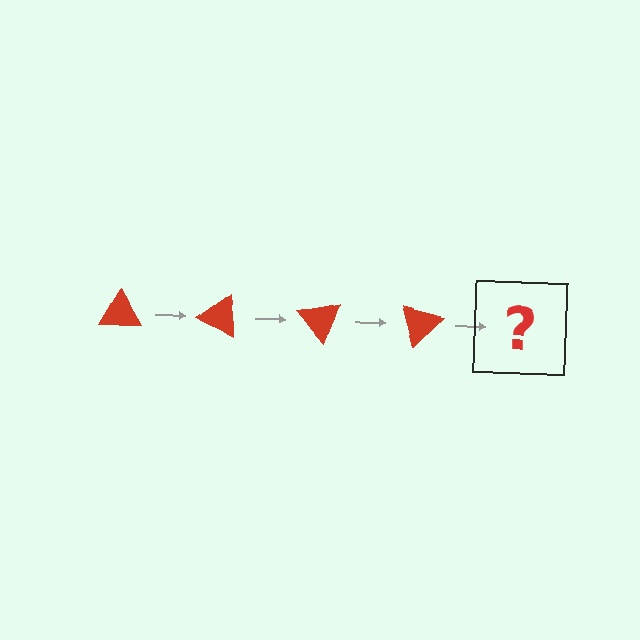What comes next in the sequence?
The next element should be a red triangle rotated 100 degrees.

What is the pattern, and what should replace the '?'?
The pattern is that the triangle rotates 25 degrees each step. The '?' should be a red triangle rotated 100 degrees.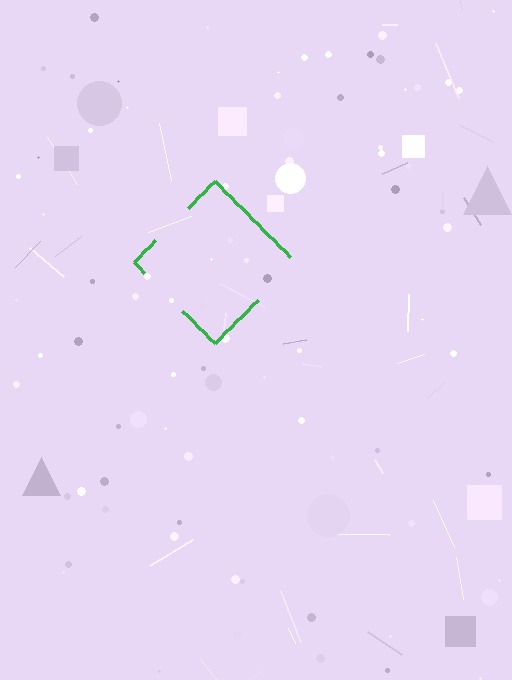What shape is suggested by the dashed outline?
The dashed outline suggests a diamond.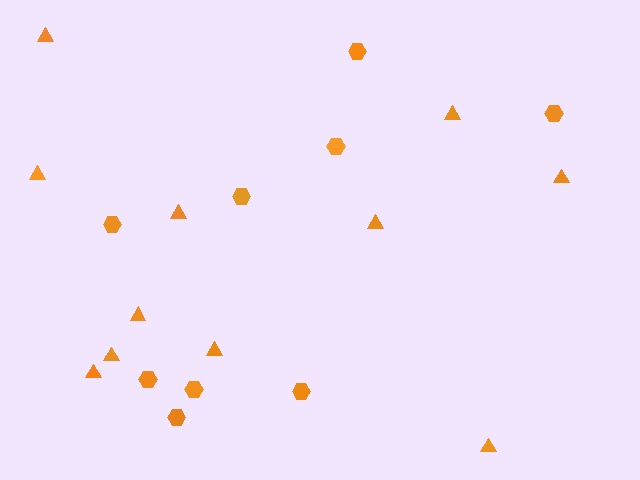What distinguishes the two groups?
There are 2 groups: one group of triangles (11) and one group of hexagons (9).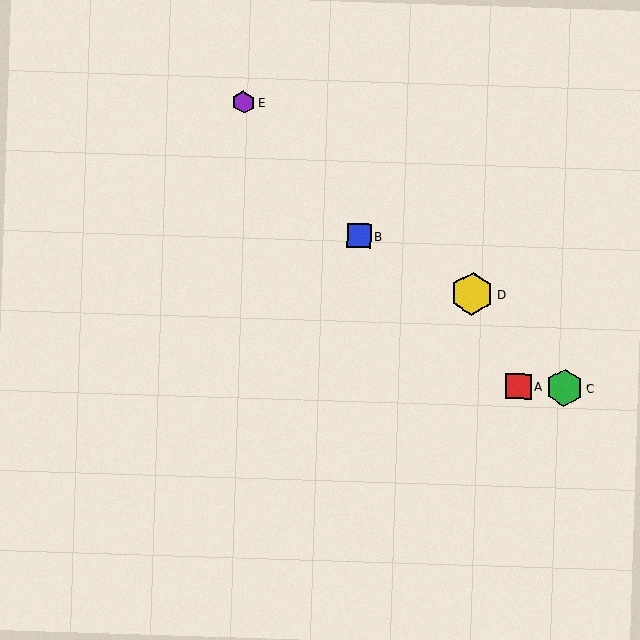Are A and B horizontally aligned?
No, A is at y≈386 and B is at y≈236.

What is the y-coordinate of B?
Object B is at y≈236.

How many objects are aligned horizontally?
2 objects (A, C) are aligned horizontally.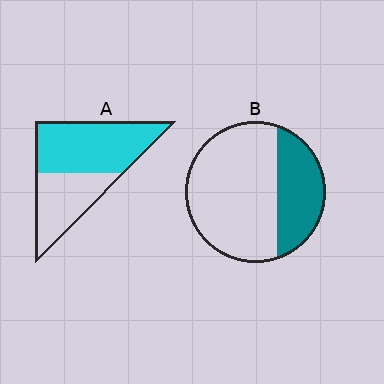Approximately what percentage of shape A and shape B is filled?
A is approximately 60% and B is approximately 30%.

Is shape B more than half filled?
No.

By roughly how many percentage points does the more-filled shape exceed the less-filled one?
By roughly 30 percentage points (A over B).